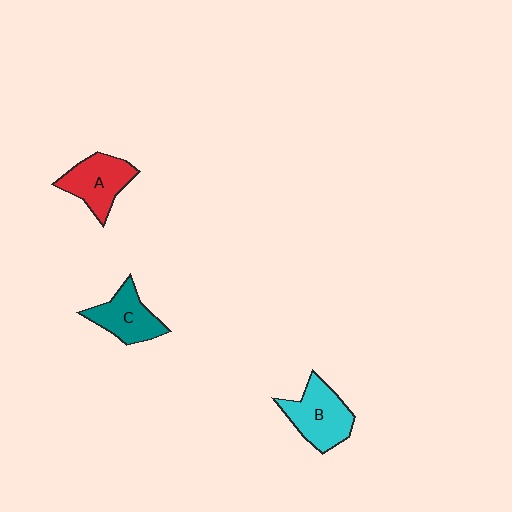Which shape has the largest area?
Shape B (cyan).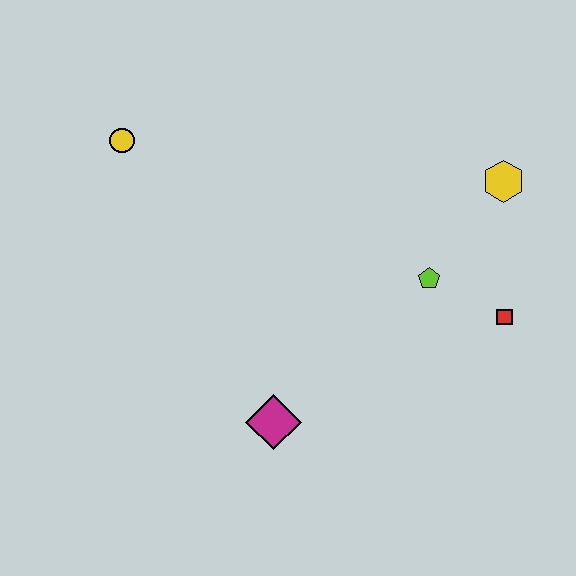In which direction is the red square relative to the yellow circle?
The red square is to the right of the yellow circle.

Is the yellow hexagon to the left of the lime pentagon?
No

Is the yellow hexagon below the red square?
No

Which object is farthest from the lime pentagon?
The yellow circle is farthest from the lime pentagon.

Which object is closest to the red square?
The lime pentagon is closest to the red square.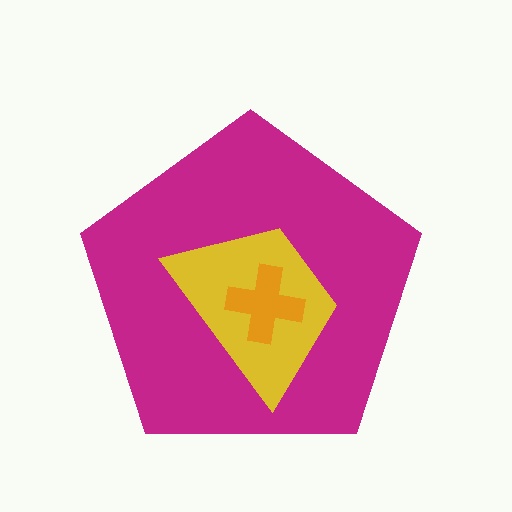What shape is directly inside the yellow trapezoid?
The orange cross.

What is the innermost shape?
The orange cross.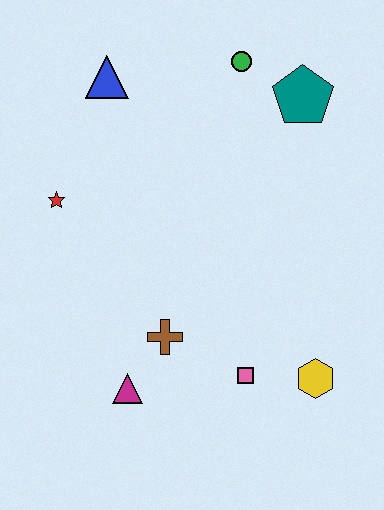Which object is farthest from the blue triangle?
The yellow hexagon is farthest from the blue triangle.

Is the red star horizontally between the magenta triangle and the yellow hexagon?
No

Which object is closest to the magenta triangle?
The brown cross is closest to the magenta triangle.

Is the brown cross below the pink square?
No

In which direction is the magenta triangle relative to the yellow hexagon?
The magenta triangle is to the left of the yellow hexagon.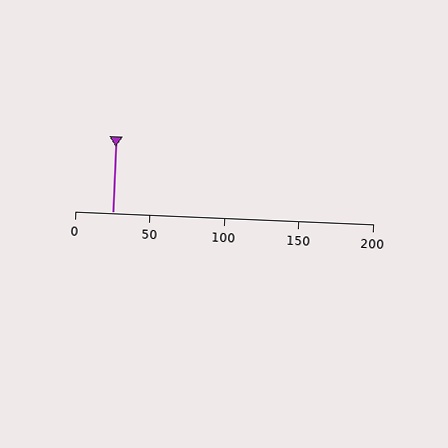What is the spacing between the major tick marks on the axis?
The major ticks are spaced 50 apart.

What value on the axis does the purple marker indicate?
The marker indicates approximately 25.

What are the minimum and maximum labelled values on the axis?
The axis runs from 0 to 200.